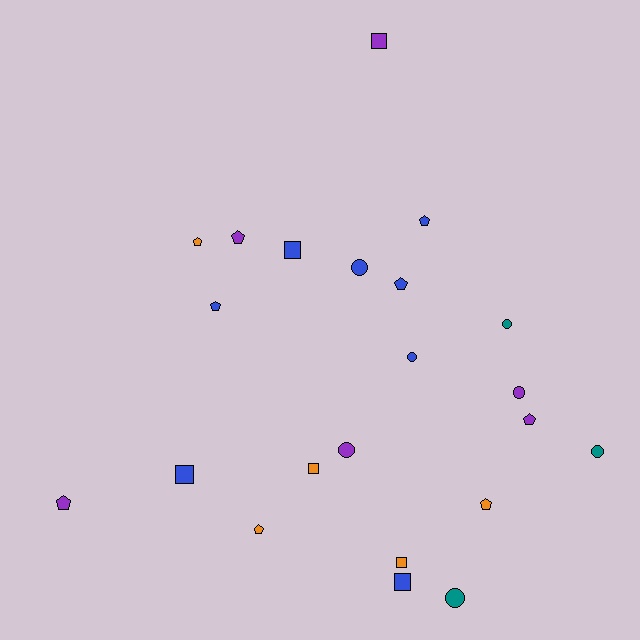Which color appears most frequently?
Blue, with 8 objects.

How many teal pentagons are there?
There are no teal pentagons.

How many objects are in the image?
There are 22 objects.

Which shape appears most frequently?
Pentagon, with 9 objects.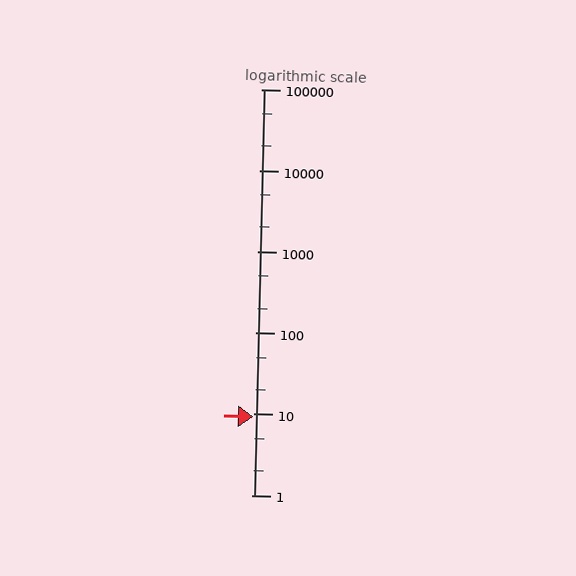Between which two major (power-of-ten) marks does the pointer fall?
The pointer is between 1 and 10.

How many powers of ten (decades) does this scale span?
The scale spans 5 decades, from 1 to 100000.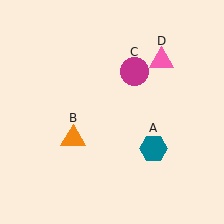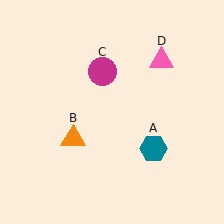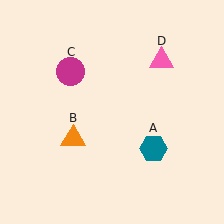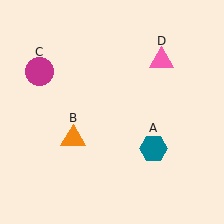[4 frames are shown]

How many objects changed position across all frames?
1 object changed position: magenta circle (object C).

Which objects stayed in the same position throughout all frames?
Teal hexagon (object A) and orange triangle (object B) and pink triangle (object D) remained stationary.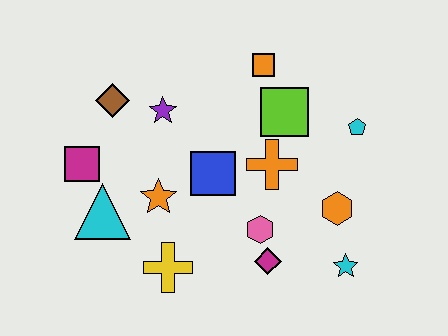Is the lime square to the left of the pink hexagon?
No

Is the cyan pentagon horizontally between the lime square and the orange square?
No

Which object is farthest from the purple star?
The cyan star is farthest from the purple star.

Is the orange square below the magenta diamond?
No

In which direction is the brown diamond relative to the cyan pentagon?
The brown diamond is to the left of the cyan pentagon.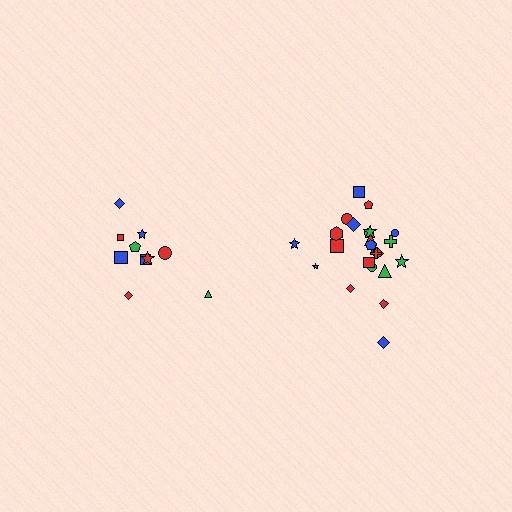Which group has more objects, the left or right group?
The right group.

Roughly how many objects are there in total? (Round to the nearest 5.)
Roughly 35 objects in total.